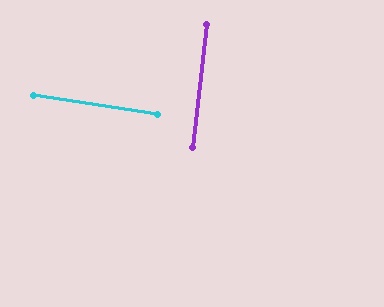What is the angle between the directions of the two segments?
Approximately 88 degrees.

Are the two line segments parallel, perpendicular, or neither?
Perpendicular — they meet at approximately 88°.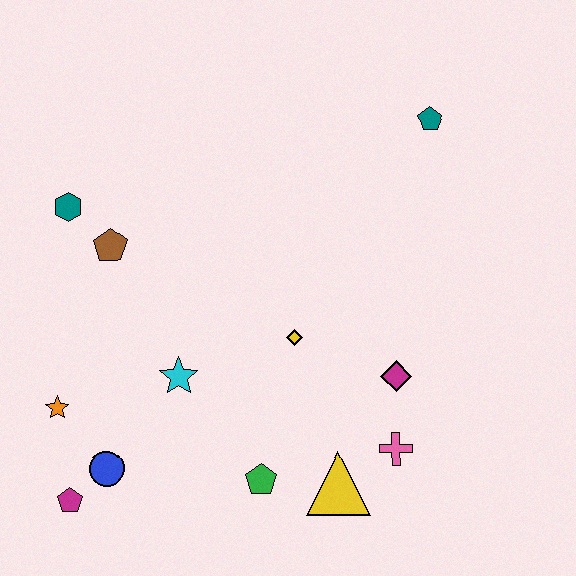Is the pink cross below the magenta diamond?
Yes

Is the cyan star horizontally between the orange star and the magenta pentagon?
No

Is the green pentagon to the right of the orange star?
Yes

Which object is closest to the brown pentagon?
The teal hexagon is closest to the brown pentagon.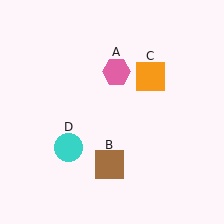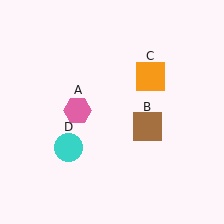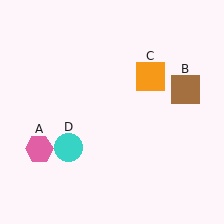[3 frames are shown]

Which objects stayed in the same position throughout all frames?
Orange square (object C) and cyan circle (object D) remained stationary.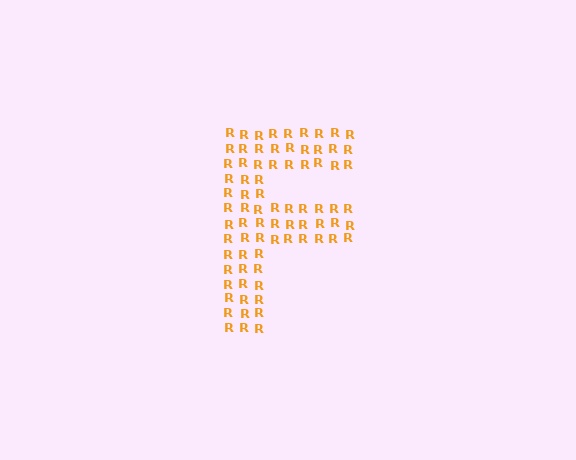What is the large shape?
The large shape is the letter F.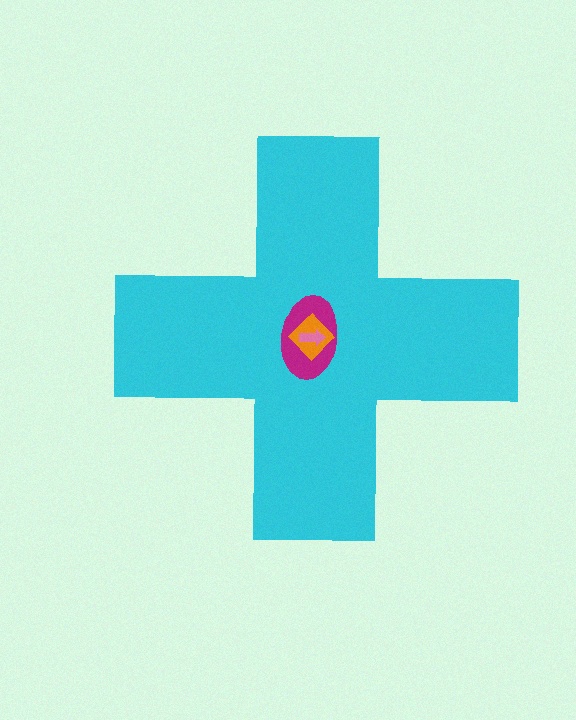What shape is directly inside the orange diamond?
The pink arrow.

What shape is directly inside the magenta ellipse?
The orange diamond.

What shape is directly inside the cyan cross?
The magenta ellipse.